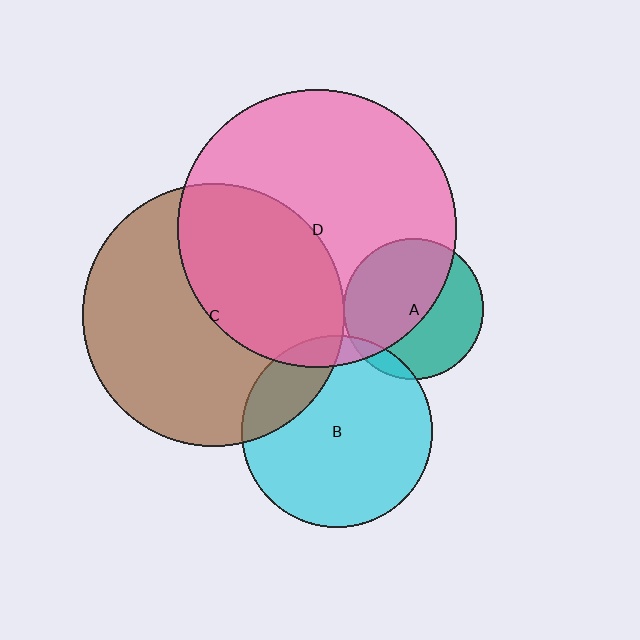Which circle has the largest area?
Circle D (pink).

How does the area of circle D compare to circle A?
Approximately 3.9 times.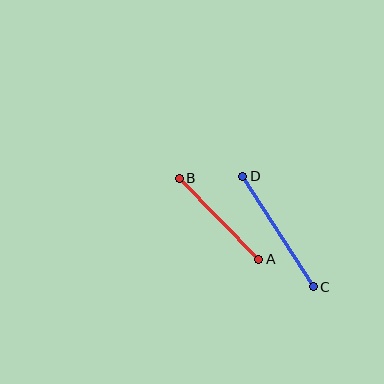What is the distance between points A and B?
The distance is approximately 114 pixels.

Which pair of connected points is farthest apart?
Points C and D are farthest apart.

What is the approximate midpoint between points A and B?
The midpoint is at approximately (219, 219) pixels.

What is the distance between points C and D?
The distance is approximately 131 pixels.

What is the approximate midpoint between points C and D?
The midpoint is at approximately (278, 232) pixels.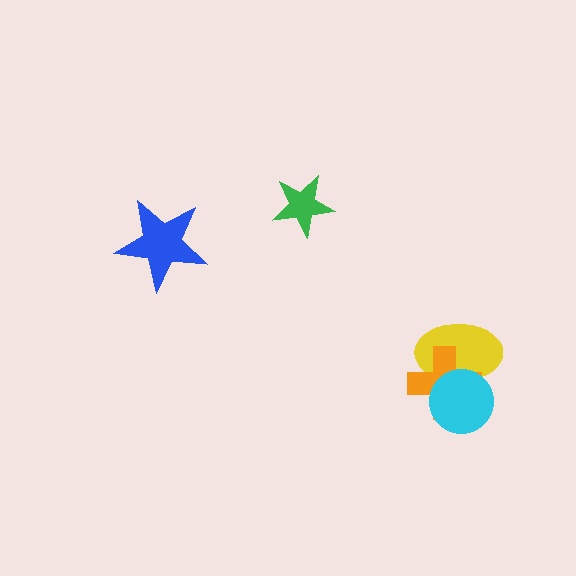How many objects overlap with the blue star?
0 objects overlap with the blue star.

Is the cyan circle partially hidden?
No, no other shape covers it.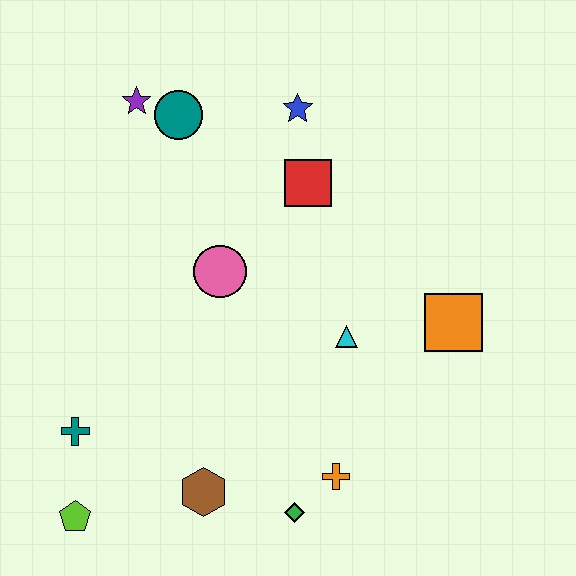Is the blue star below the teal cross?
No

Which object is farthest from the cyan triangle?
The lime pentagon is farthest from the cyan triangle.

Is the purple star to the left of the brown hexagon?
Yes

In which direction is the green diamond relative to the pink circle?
The green diamond is below the pink circle.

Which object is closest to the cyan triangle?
The orange square is closest to the cyan triangle.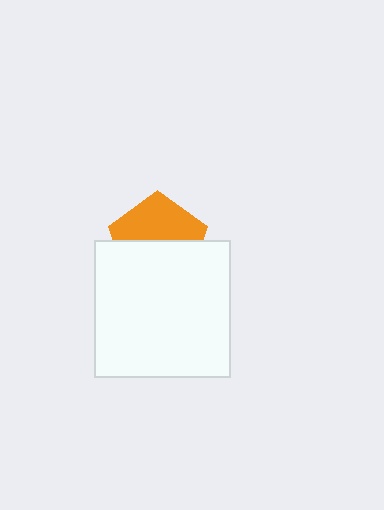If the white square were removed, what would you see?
You would see the complete orange pentagon.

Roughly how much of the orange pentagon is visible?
About half of it is visible (roughly 47%).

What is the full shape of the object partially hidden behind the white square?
The partially hidden object is an orange pentagon.